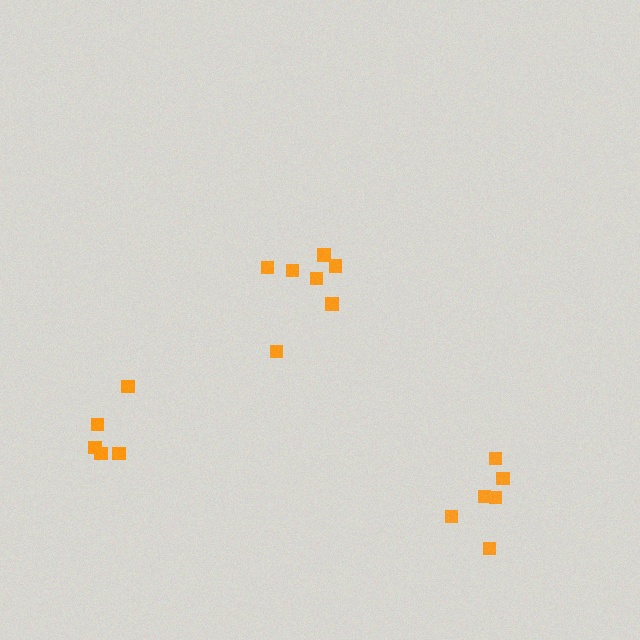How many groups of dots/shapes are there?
There are 3 groups.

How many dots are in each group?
Group 1: 7 dots, Group 2: 5 dots, Group 3: 6 dots (18 total).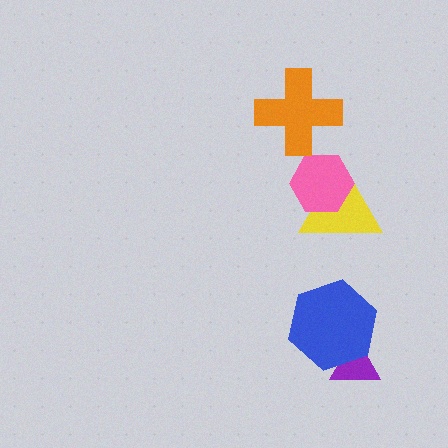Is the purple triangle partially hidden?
Yes, it is partially covered by another shape.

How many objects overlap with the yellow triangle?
1 object overlaps with the yellow triangle.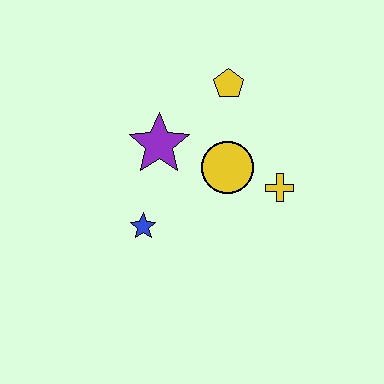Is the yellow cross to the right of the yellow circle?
Yes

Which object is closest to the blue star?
The purple star is closest to the blue star.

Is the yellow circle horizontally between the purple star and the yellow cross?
Yes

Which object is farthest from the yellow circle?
The blue star is farthest from the yellow circle.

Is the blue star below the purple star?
Yes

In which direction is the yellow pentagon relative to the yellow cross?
The yellow pentagon is above the yellow cross.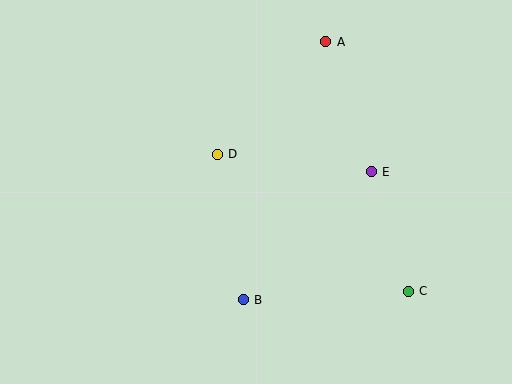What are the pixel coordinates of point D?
Point D is at (217, 154).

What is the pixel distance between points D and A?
The distance between D and A is 156 pixels.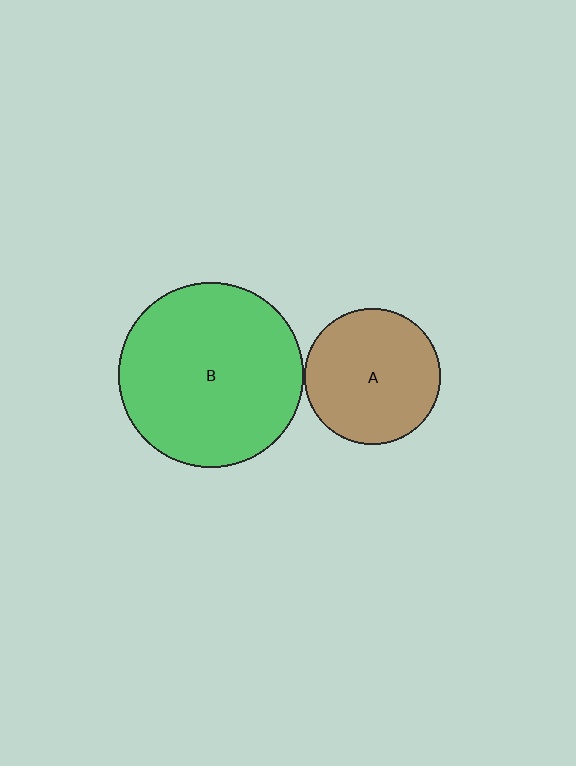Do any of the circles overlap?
No, none of the circles overlap.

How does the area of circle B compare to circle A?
Approximately 1.9 times.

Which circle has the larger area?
Circle B (green).